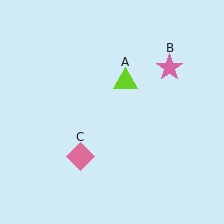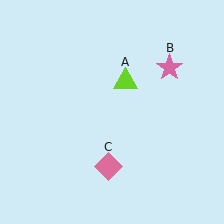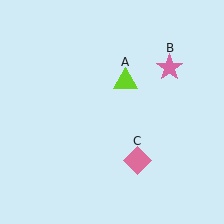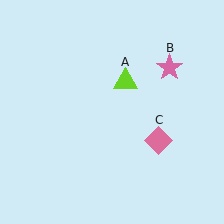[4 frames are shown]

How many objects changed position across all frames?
1 object changed position: pink diamond (object C).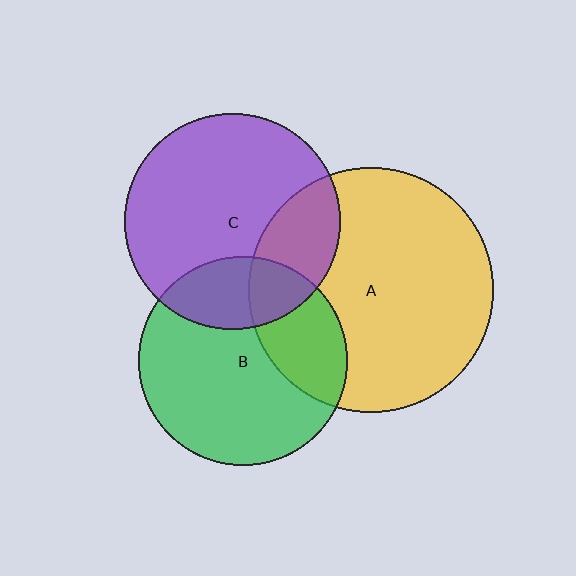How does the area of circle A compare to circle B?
Approximately 1.4 times.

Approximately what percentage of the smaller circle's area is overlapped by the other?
Approximately 25%.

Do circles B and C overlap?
Yes.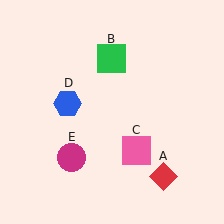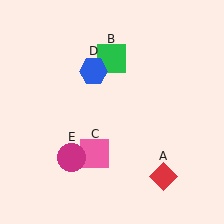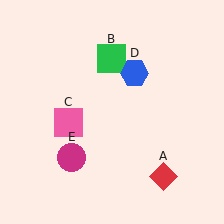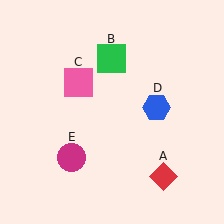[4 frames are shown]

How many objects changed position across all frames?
2 objects changed position: pink square (object C), blue hexagon (object D).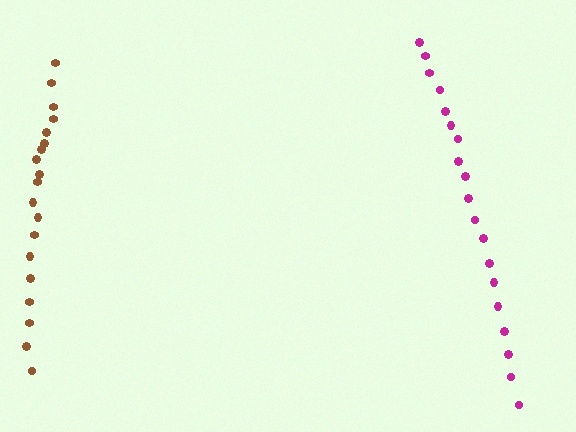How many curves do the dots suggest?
There are 2 distinct paths.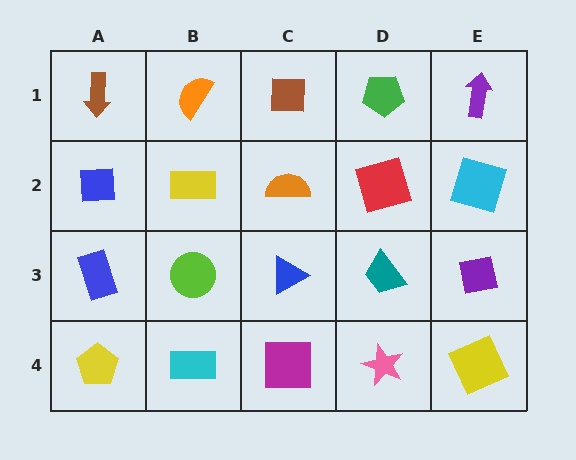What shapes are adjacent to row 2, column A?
A brown arrow (row 1, column A), a blue rectangle (row 3, column A), a yellow rectangle (row 2, column B).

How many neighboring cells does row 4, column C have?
3.